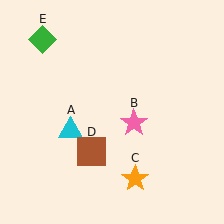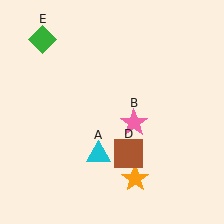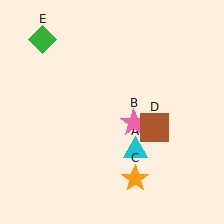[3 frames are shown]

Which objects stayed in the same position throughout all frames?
Pink star (object B) and orange star (object C) and green diamond (object E) remained stationary.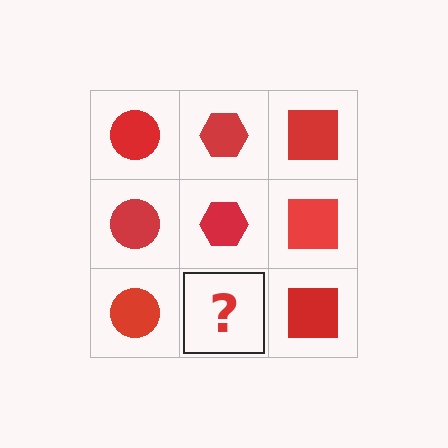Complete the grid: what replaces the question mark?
The question mark should be replaced with a red hexagon.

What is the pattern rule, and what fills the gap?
The rule is that each column has a consistent shape. The gap should be filled with a red hexagon.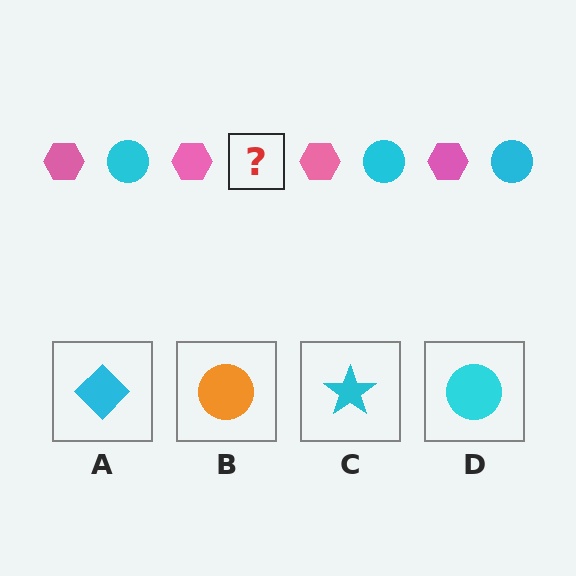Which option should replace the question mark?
Option D.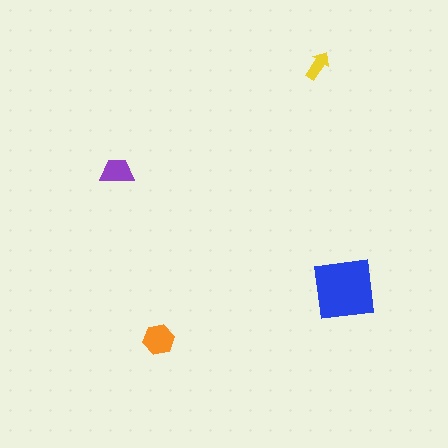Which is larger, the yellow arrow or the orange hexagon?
The orange hexagon.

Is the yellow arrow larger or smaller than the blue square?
Smaller.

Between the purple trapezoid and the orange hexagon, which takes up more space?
The orange hexagon.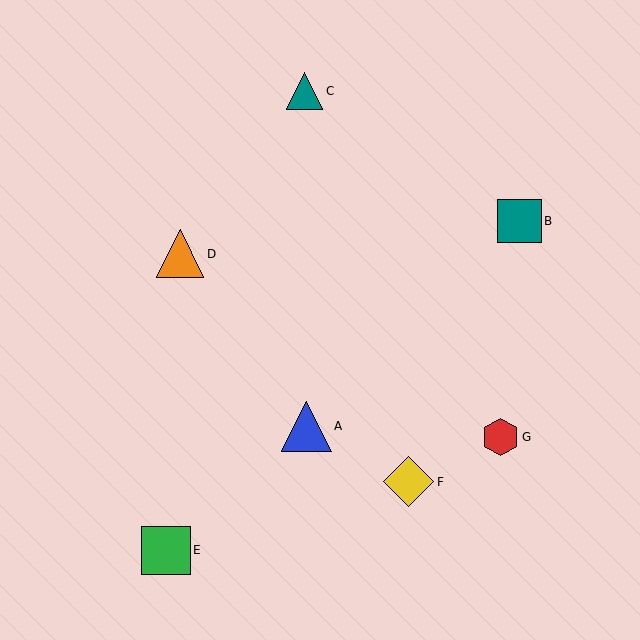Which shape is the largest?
The yellow diamond (labeled F) is the largest.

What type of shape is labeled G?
Shape G is a red hexagon.